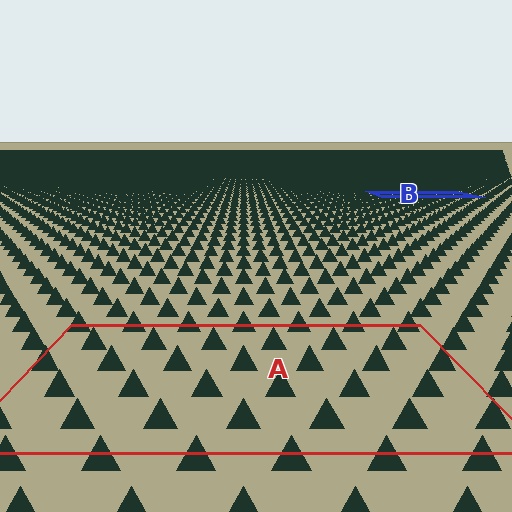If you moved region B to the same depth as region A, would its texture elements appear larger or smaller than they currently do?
They would appear larger. At a closer depth, the same texture elements are projected at a bigger on-screen size.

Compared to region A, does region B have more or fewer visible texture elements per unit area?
Region B has more texture elements per unit area — they are packed more densely because it is farther away.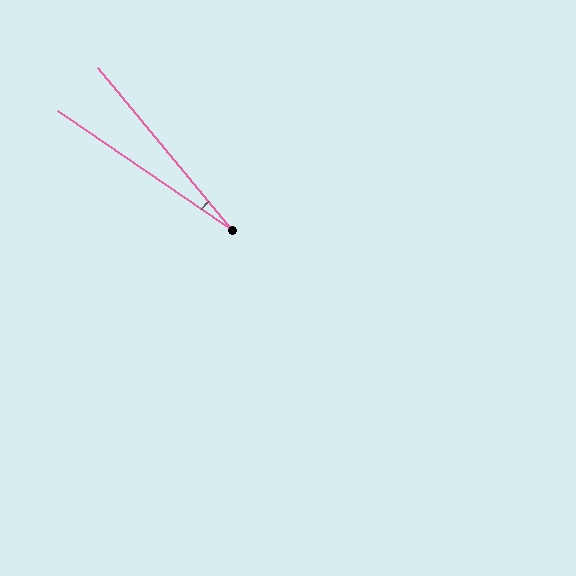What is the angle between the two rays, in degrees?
Approximately 16 degrees.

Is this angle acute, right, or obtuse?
It is acute.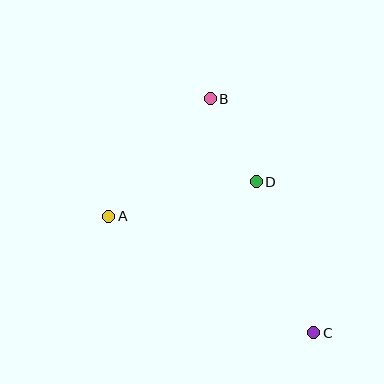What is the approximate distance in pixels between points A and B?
The distance between A and B is approximately 155 pixels.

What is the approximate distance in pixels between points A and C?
The distance between A and C is approximately 235 pixels.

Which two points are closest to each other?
Points B and D are closest to each other.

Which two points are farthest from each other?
Points B and C are farthest from each other.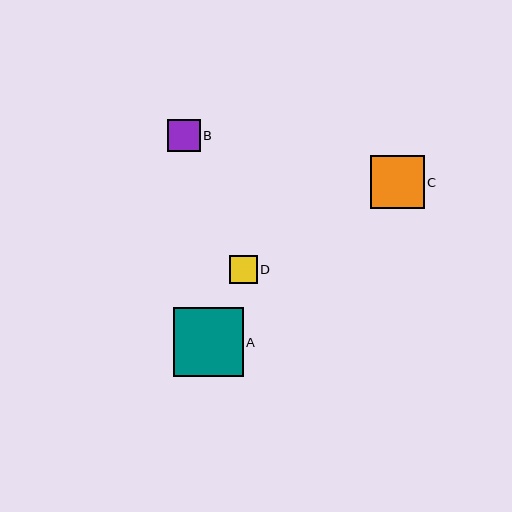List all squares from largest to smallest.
From largest to smallest: A, C, B, D.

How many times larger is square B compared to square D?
Square B is approximately 1.2 times the size of square D.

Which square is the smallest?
Square D is the smallest with a size of approximately 28 pixels.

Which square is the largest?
Square A is the largest with a size of approximately 69 pixels.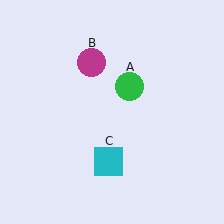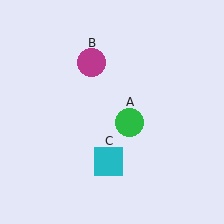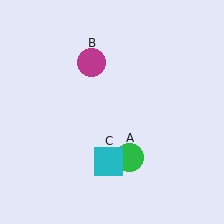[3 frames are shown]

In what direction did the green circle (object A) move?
The green circle (object A) moved down.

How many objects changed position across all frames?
1 object changed position: green circle (object A).